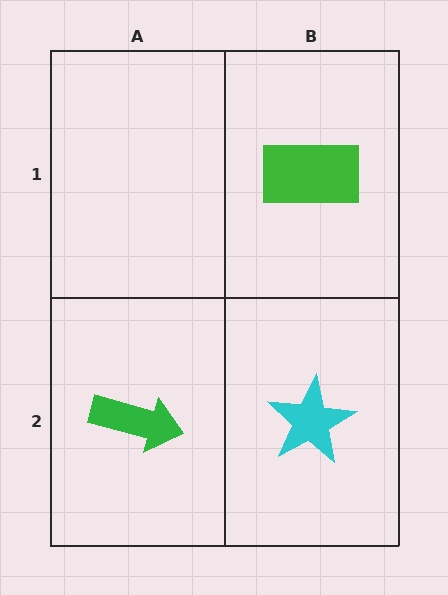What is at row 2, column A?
A green arrow.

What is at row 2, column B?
A cyan star.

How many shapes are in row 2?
2 shapes.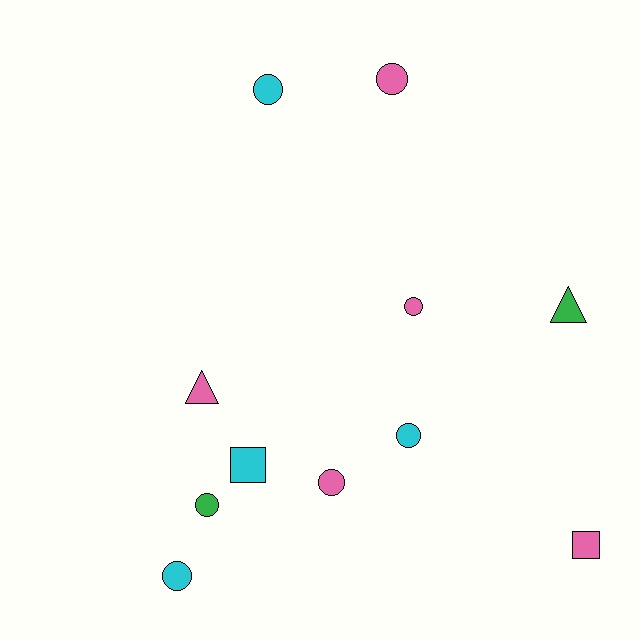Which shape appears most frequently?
Circle, with 7 objects.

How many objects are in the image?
There are 11 objects.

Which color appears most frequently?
Pink, with 5 objects.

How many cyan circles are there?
There are 3 cyan circles.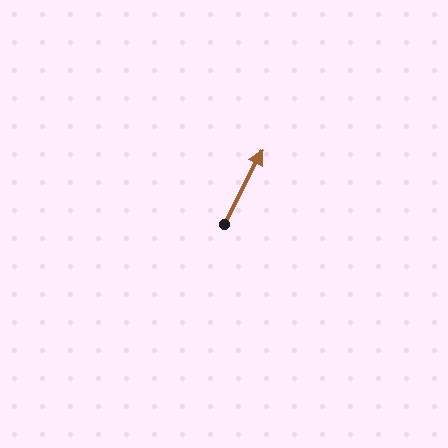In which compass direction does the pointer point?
Northeast.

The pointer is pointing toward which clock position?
Roughly 1 o'clock.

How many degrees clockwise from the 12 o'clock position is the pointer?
Approximately 27 degrees.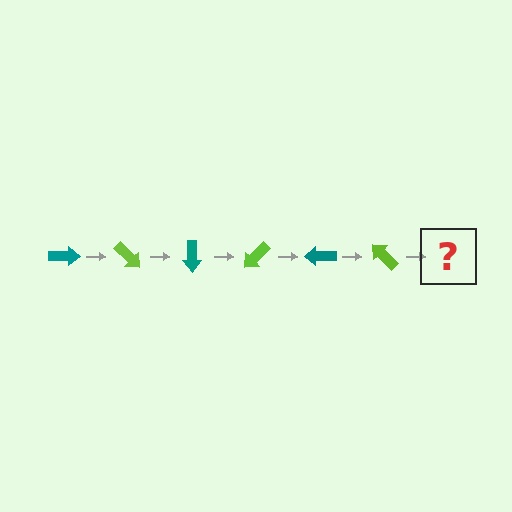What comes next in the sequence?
The next element should be a teal arrow, rotated 270 degrees from the start.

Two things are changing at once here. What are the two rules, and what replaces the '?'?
The two rules are that it rotates 45 degrees each step and the color cycles through teal and lime. The '?' should be a teal arrow, rotated 270 degrees from the start.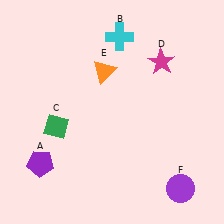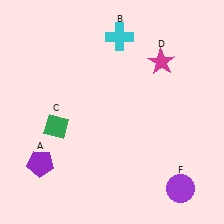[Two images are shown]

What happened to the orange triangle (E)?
The orange triangle (E) was removed in Image 2. It was in the top-left area of Image 1.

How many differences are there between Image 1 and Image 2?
There is 1 difference between the two images.